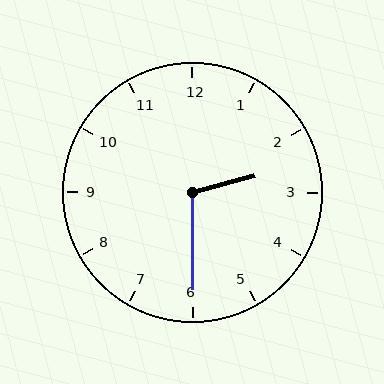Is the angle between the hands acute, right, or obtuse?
It is obtuse.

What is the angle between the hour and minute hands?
Approximately 105 degrees.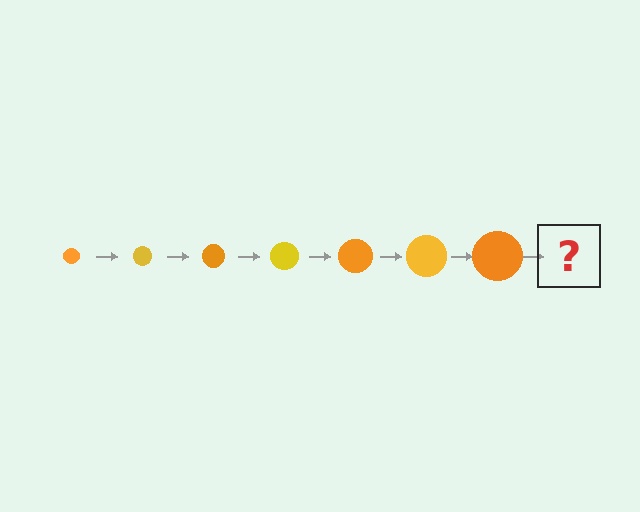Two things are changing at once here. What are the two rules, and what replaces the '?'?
The two rules are that the circle grows larger each step and the color cycles through orange and yellow. The '?' should be a yellow circle, larger than the previous one.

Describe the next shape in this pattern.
It should be a yellow circle, larger than the previous one.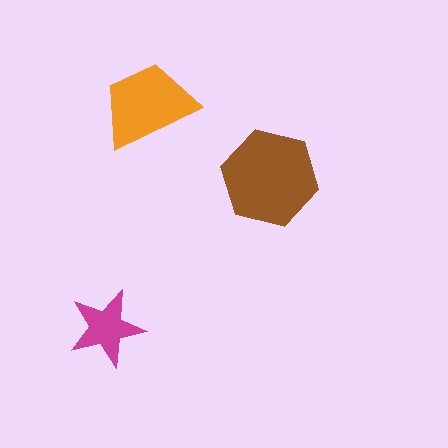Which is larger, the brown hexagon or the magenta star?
The brown hexagon.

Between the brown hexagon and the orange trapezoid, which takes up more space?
The brown hexagon.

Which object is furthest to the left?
The magenta star is leftmost.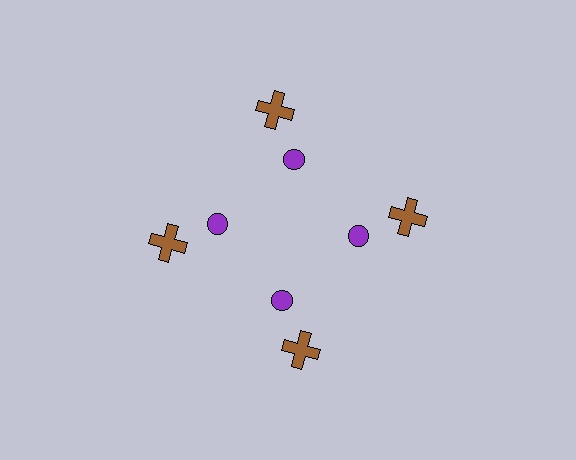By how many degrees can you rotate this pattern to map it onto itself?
The pattern maps onto itself every 90 degrees of rotation.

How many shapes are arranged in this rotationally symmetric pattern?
There are 8 shapes, arranged in 4 groups of 2.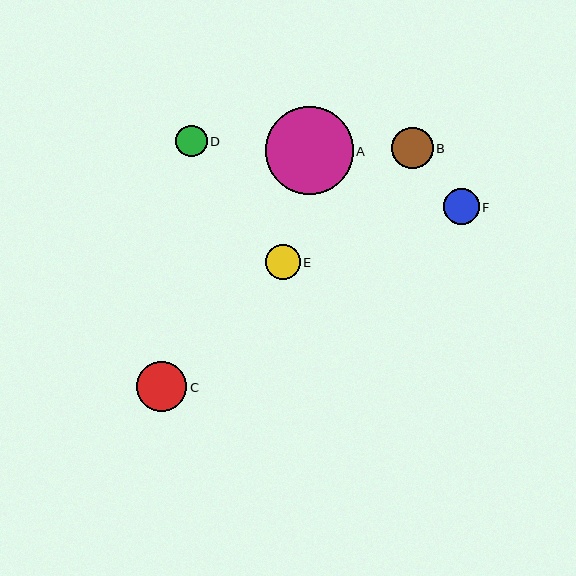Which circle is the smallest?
Circle D is the smallest with a size of approximately 31 pixels.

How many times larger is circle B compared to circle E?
Circle B is approximately 1.2 times the size of circle E.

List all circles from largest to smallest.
From largest to smallest: A, C, B, F, E, D.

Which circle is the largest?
Circle A is the largest with a size of approximately 88 pixels.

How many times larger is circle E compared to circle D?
Circle E is approximately 1.1 times the size of circle D.